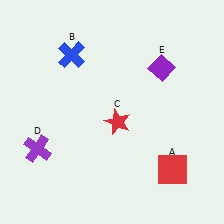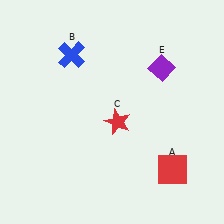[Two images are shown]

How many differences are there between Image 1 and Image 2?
There is 1 difference between the two images.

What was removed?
The purple cross (D) was removed in Image 2.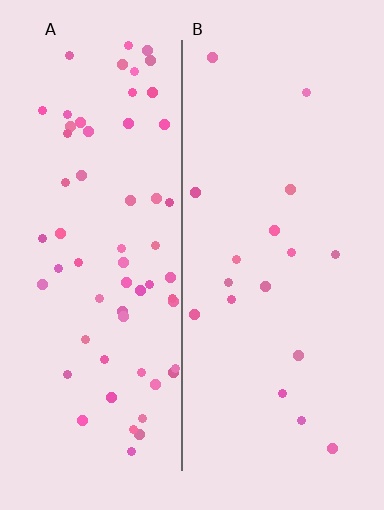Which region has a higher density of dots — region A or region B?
A (the left).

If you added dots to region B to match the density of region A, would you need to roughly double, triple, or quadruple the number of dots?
Approximately quadruple.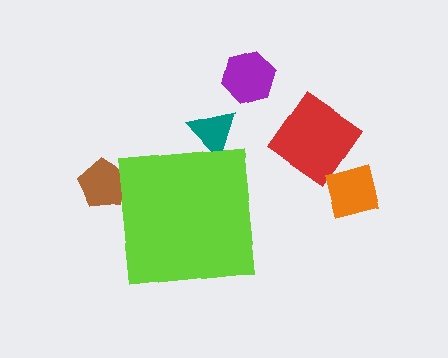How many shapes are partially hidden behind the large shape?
2 shapes are partially hidden.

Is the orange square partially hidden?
No, the orange square is fully visible.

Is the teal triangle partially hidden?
Yes, the teal triangle is partially hidden behind the lime square.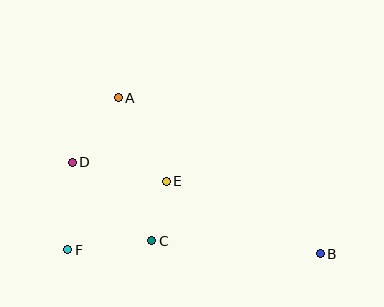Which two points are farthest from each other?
Points B and D are farthest from each other.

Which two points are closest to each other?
Points C and E are closest to each other.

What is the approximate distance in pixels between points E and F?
The distance between E and F is approximately 120 pixels.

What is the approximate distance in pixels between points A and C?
The distance between A and C is approximately 147 pixels.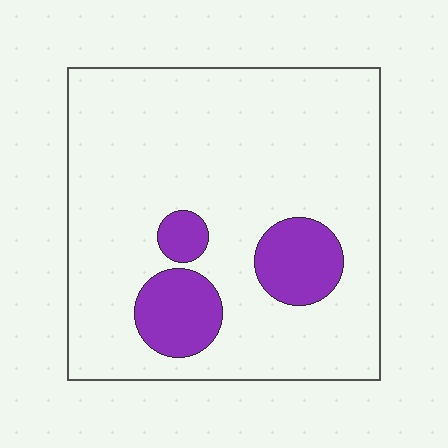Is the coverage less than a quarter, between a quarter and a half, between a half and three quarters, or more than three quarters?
Less than a quarter.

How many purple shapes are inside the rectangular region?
3.